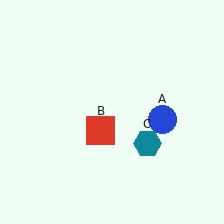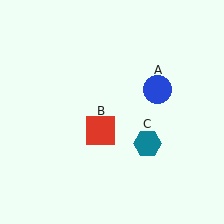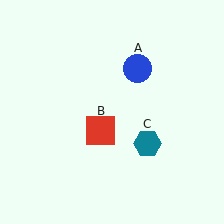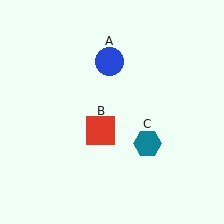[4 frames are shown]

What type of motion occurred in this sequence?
The blue circle (object A) rotated counterclockwise around the center of the scene.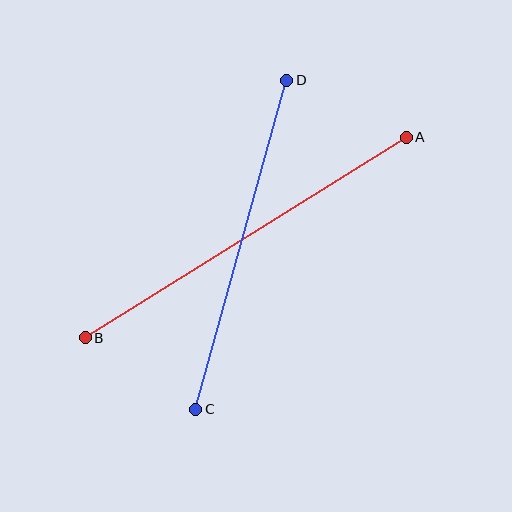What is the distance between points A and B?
The distance is approximately 379 pixels.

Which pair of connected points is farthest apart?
Points A and B are farthest apart.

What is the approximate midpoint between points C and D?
The midpoint is at approximately (241, 245) pixels.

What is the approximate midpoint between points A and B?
The midpoint is at approximately (246, 238) pixels.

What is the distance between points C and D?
The distance is approximately 341 pixels.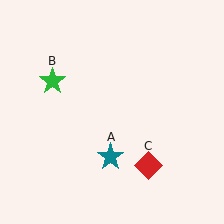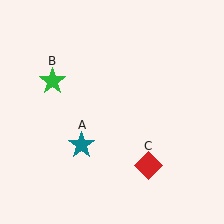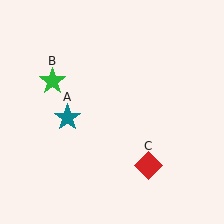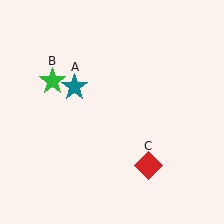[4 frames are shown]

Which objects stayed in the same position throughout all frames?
Green star (object B) and red diamond (object C) remained stationary.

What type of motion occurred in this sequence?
The teal star (object A) rotated clockwise around the center of the scene.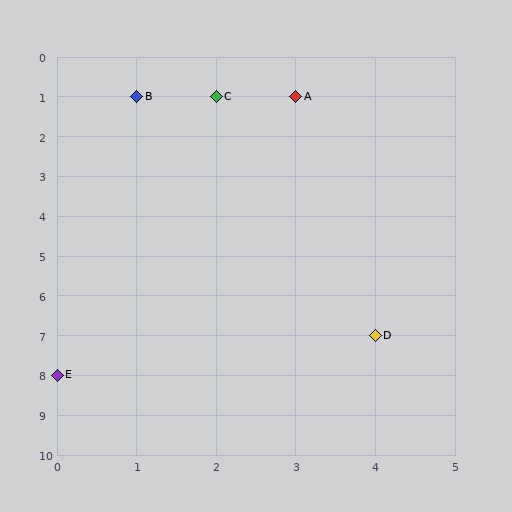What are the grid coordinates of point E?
Point E is at grid coordinates (0, 8).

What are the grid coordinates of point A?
Point A is at grid coordinates (3, 1).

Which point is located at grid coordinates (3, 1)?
Point A is at (3, 1).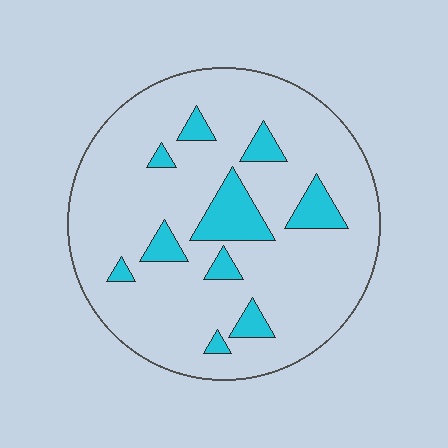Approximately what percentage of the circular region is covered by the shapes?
Approximately 15%.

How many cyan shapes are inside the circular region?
10.